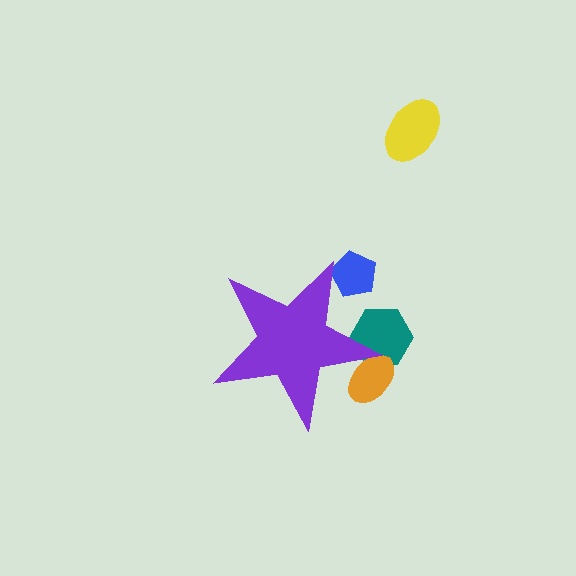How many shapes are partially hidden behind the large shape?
3 shapes are partially hidden.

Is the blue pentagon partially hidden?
Yes, the blue pentagon is partially hidden behind the purple star.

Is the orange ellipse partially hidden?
Yes, the orange ellipse is partially hidden behind the purple star.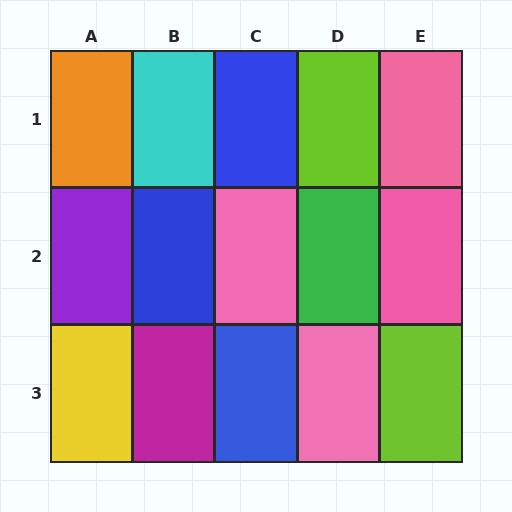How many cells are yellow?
1 cell is yellow.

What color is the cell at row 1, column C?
Blue.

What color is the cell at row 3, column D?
Pink.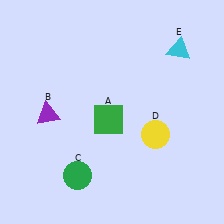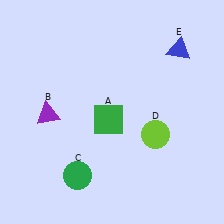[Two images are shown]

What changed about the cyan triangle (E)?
In Image 1, E is cyan. In Image 2, it changed to blue.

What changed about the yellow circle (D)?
In Image 1, D is yellow. In Image 2, it changed to lime.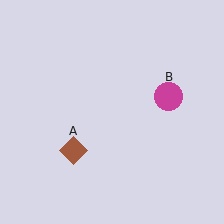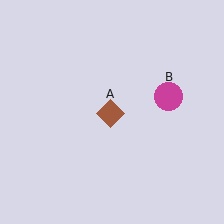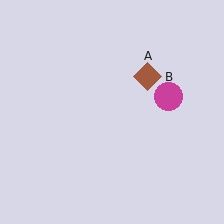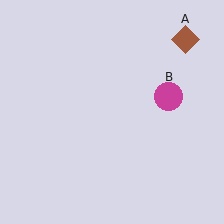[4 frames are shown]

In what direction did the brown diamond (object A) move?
The brown diamond (object A) moved up and to the right.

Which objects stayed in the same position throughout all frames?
Magenta circle (object B) remained stationary.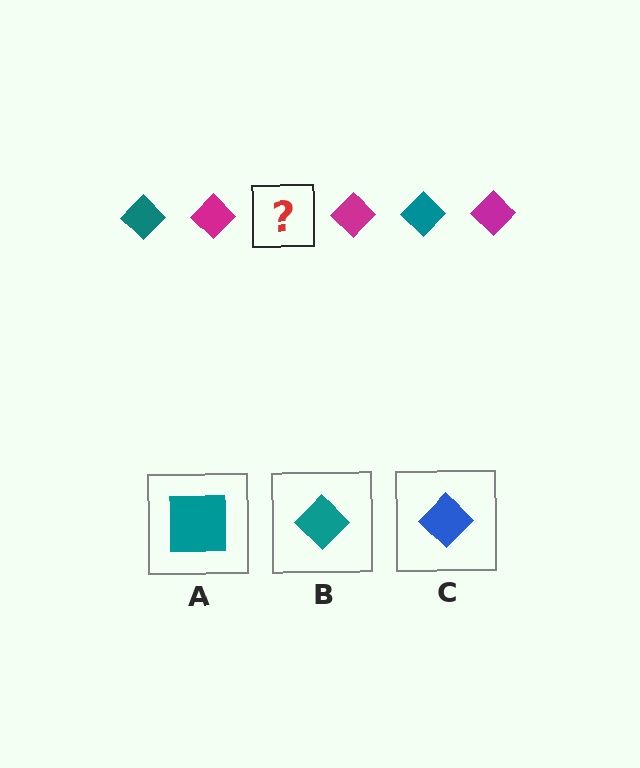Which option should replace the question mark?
Option B.